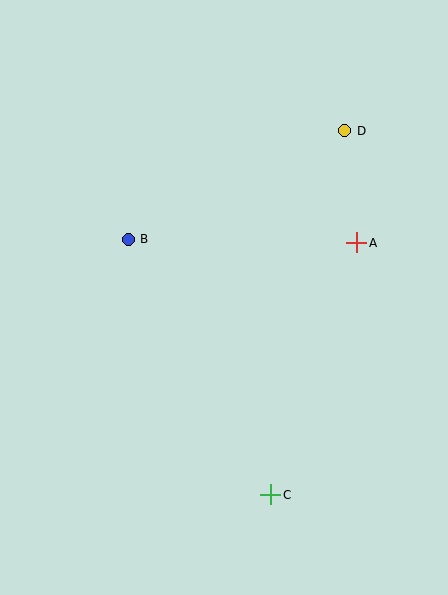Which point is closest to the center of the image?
Point B at (128, 239) is closest to the center.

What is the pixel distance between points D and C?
The distance between D and C is 372 pixels.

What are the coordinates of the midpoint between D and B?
The midpoint between D and B is at (237, 185).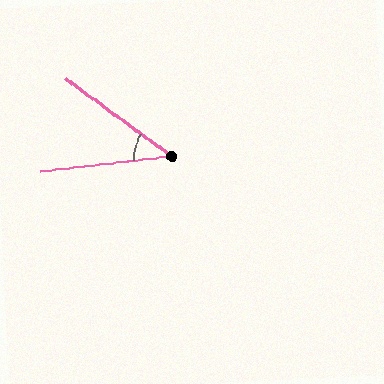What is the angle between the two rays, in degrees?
Approximately 43 degrees.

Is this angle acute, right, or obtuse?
It is acute.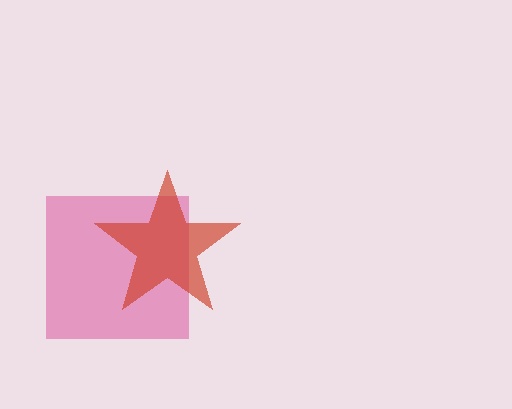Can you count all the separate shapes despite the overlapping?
Yes, there are 2 separate shapes.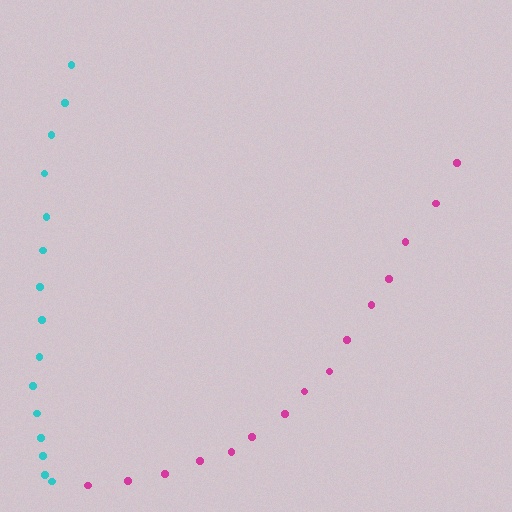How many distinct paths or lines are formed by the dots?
There are 2 distinct paths.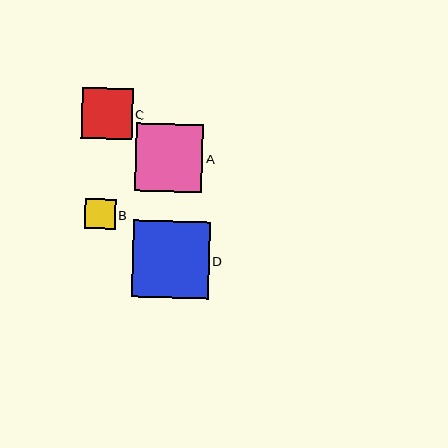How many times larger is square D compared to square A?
Square D is approximately 1.1 times the size of square A.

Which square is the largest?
Square D is the largest with a size of approximately 77 pixels.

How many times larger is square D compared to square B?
Square D is approximately 2.5 times the size of square B.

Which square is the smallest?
Square B is the smallest with a size of approximately 31 pixels.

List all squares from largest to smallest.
From largest to smallest: D, A, C, B.